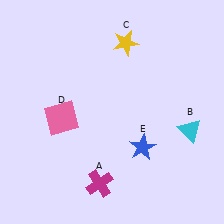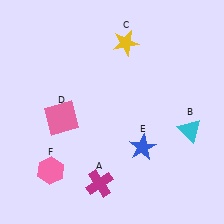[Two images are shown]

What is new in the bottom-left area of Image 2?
A pink hexagon (F) was added in the bottom-left area of Image 2.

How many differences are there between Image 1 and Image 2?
There is 1 difference between the two images.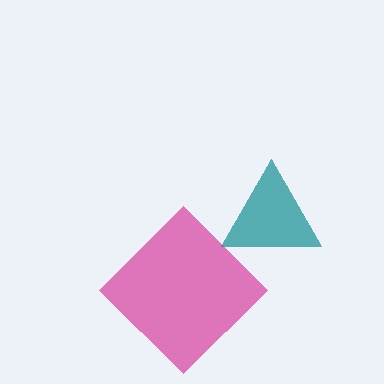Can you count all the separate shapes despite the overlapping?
Yes, there are 2 separate shapes.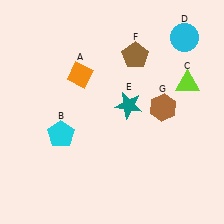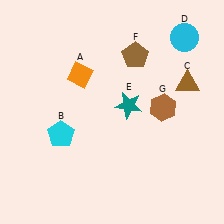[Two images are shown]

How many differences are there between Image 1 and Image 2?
There is 1 difference between the two images.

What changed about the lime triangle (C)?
In Image 1, C is lime. In Image 2, it changed to brown.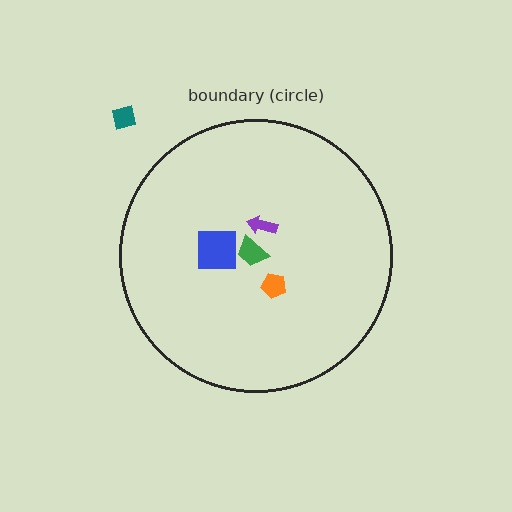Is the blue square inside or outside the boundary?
Inside.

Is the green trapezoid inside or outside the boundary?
Inside.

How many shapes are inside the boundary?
4 inside, 1 outside.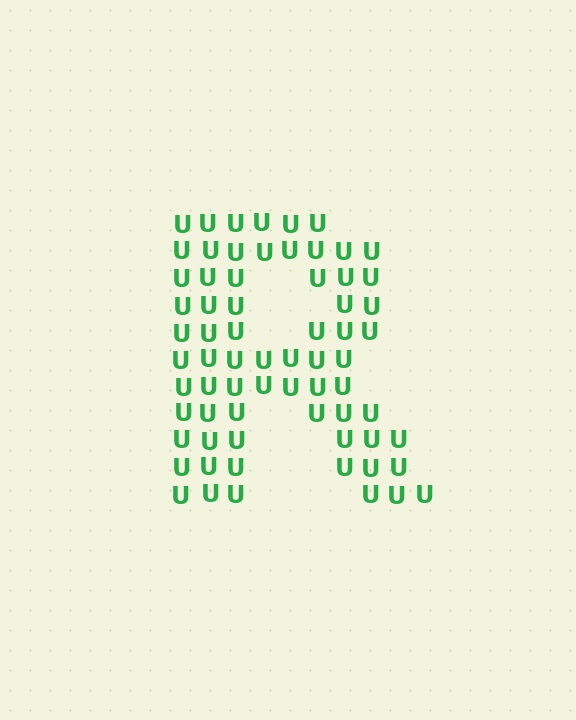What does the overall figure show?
The overall figure shows the letter R.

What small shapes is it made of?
It is made of small letter U's.